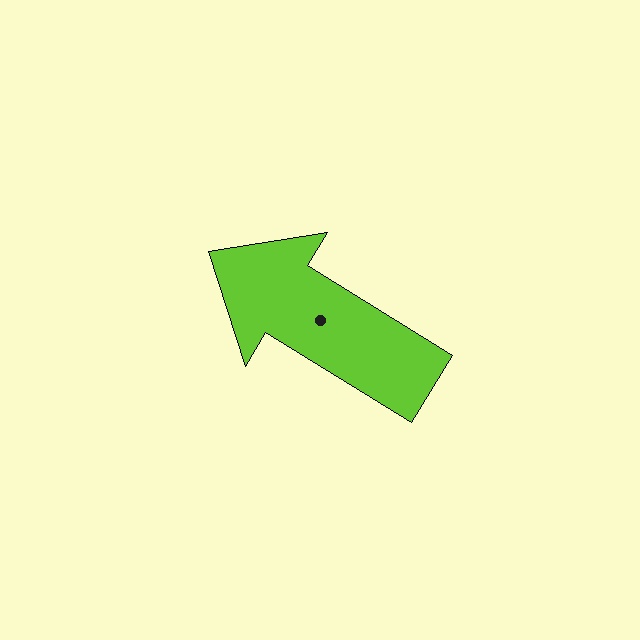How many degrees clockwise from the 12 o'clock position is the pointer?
Approximately 302 degrees.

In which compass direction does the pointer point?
Northwest.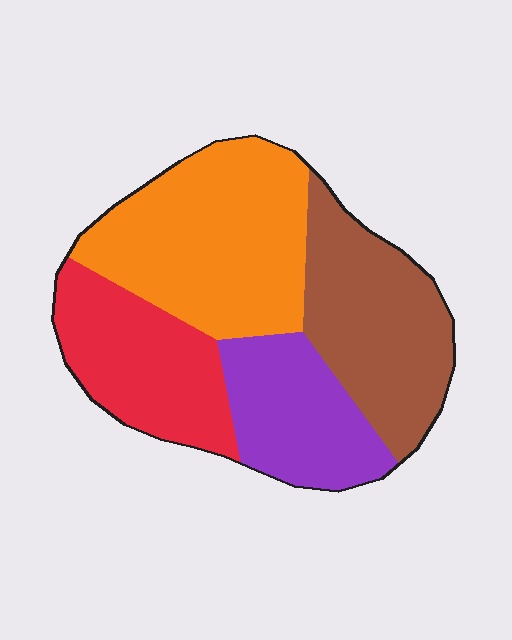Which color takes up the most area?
Orange, at roughly 35%.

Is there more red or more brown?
Brown.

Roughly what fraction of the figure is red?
Red takes up about one fifth (1/5) of the figure.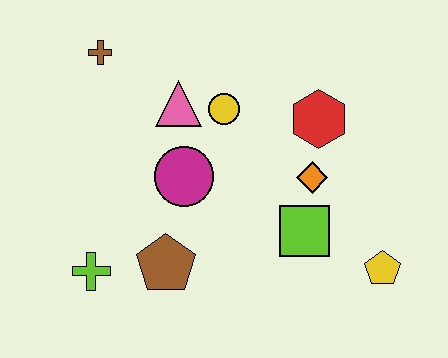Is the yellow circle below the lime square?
No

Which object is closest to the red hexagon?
The orange diamond is closest to the red hexagon.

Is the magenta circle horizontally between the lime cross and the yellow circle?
Yes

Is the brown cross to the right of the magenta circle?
No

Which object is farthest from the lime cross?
The yellow pentagon is farthest from the lime cross.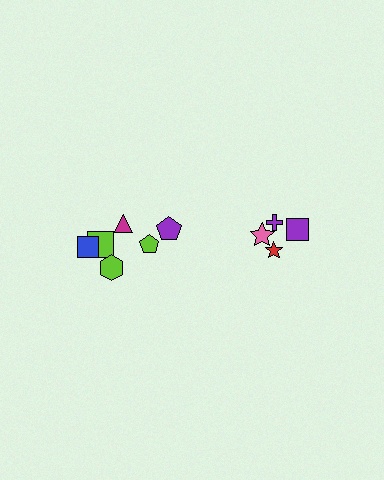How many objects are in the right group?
There are 4 objects.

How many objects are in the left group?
There are 6 objects.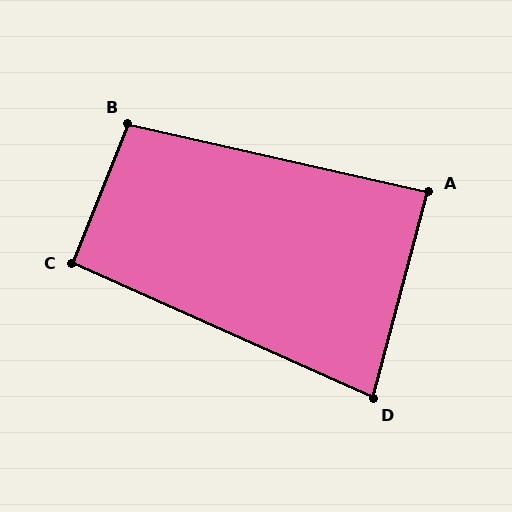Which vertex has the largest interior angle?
B, at approximately 99 degrees.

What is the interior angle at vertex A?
Approximately 88 degrees (approximately right).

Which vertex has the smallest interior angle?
D, at approximately 81 degrees.